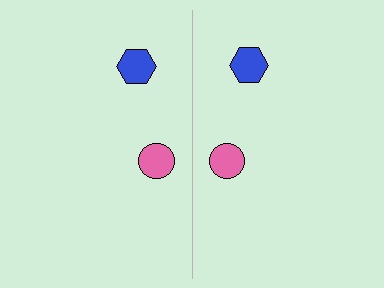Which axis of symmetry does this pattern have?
The pattern has a vertical axis of symmetry running through the center of the image.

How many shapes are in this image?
There are 4 shapes in this image.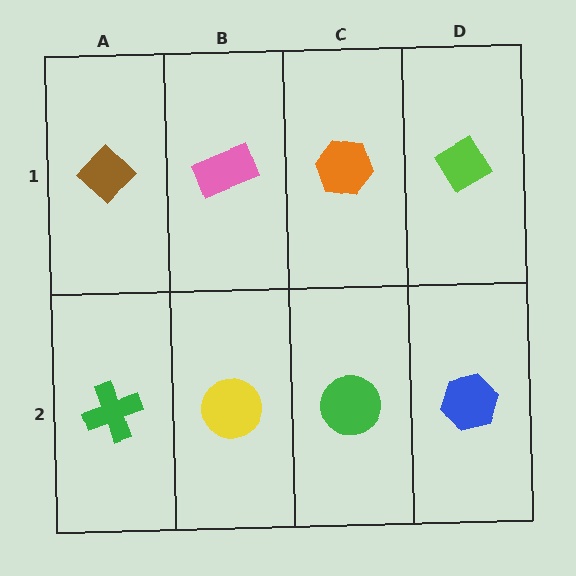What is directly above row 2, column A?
A brown diamond.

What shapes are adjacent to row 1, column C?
A green circle (row 2, column C), a pink rectangle (row 1, column B), a lime diamond (row 1, column D).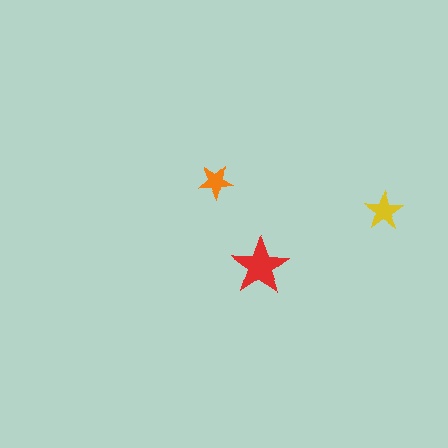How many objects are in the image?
There are 3 objects in the image.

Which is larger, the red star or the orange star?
The red one.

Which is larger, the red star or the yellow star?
The red one.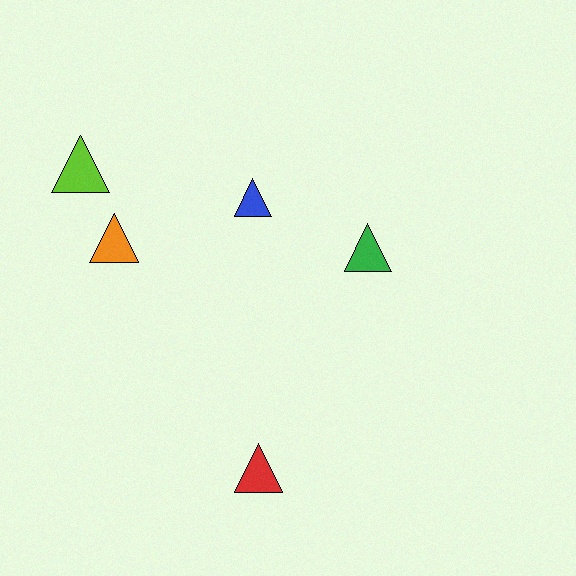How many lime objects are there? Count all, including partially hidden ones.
There is 1 lime object.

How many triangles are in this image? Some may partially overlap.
There are 5 triangles.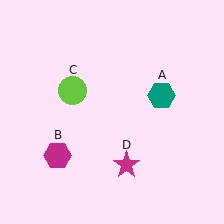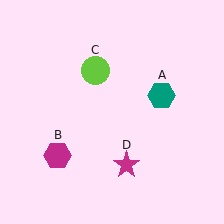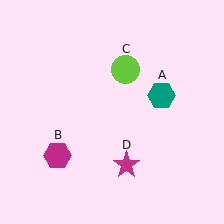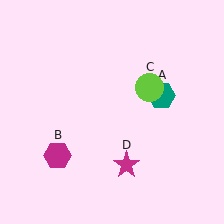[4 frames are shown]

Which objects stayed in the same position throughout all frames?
Teal hexagon (object A) and magenta hexagon (object B) and magenta star (object D) remained stationary.